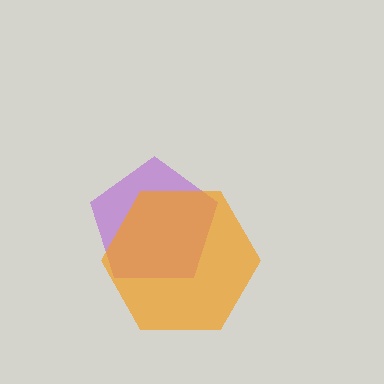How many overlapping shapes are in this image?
There are 2 overlapping shapes in the image.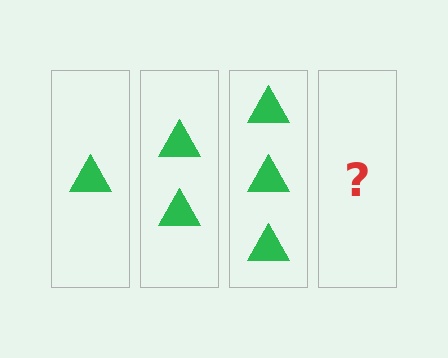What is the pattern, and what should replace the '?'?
The pattern is that each step adds one more triangle. The '?' should be 4 triangles.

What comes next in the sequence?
The next element should be 4 triangles.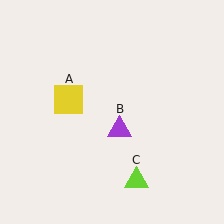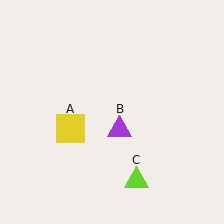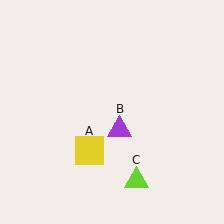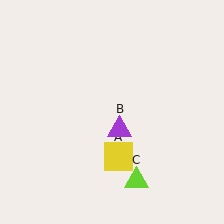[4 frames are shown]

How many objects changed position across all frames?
1 object changed position: yellow square (object A).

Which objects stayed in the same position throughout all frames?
Purple triangle (object B) and lime triangle (object C) remained stationary.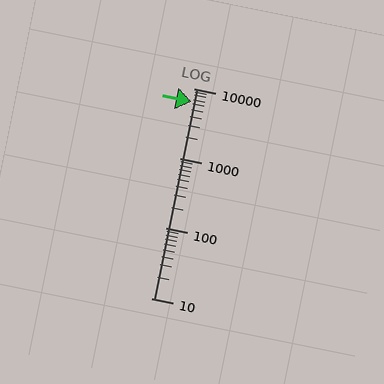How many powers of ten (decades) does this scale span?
The scale spans 3 decades, from 10 to 10000.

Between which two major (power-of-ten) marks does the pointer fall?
The pointer is between 1000 and 10000.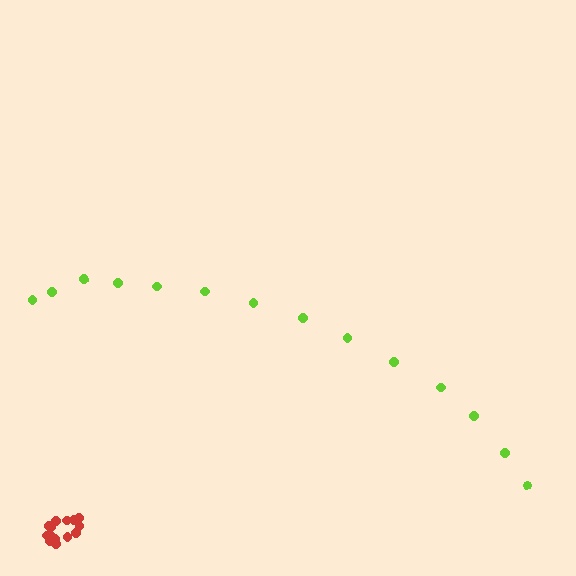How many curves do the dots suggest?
There are 2 distinct paths.